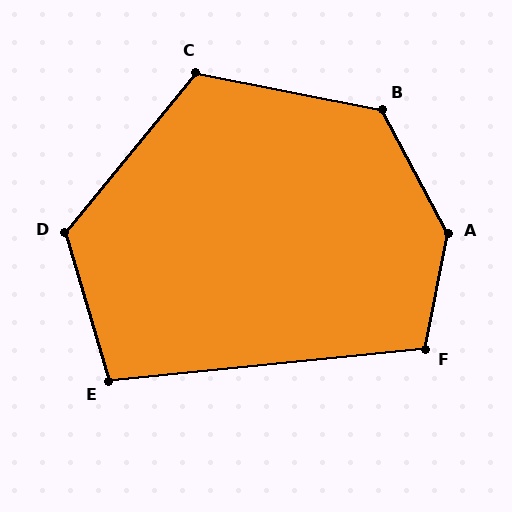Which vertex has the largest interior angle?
A, at approximately 141 degrees.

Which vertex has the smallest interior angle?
E, at approximately 101 degrees.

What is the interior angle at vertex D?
Approximately 124 degrees (obtuse).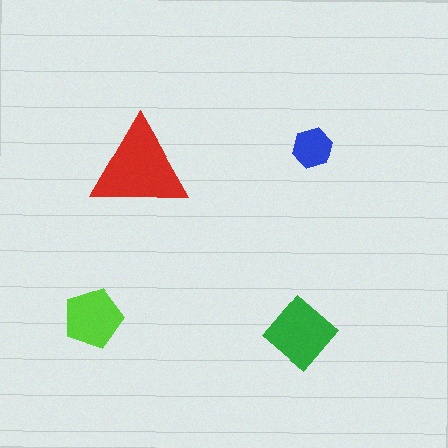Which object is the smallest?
The blue hexagon.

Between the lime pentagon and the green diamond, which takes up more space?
The green diamond.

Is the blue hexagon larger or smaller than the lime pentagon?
Smaller.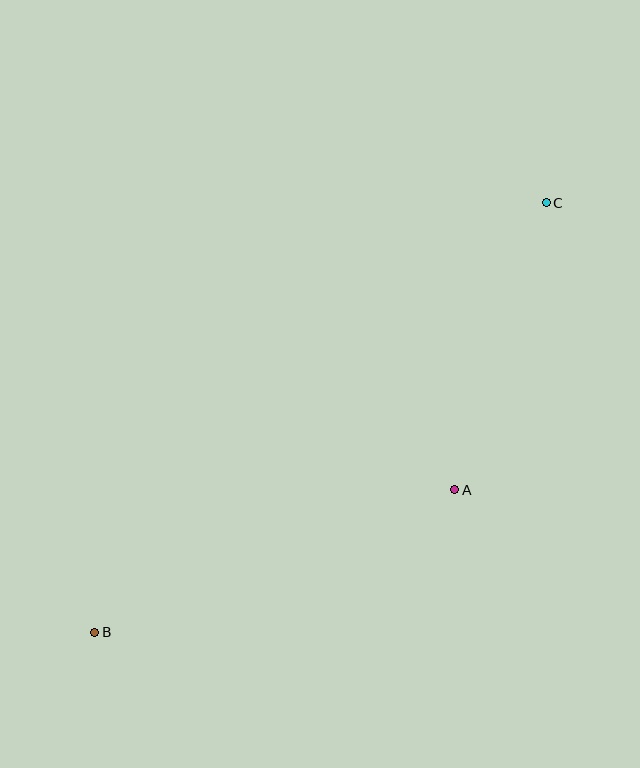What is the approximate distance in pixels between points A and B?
The distance between A and B is approximately 387 pixels.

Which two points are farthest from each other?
Points B and C are farthest from each other.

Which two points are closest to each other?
Points A and C are closest to each other.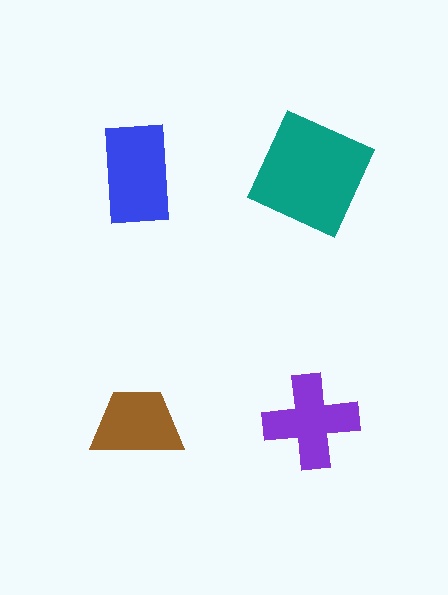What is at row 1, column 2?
A teal square.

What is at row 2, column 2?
A purple cross.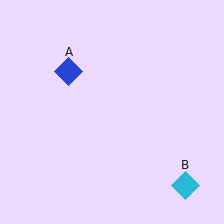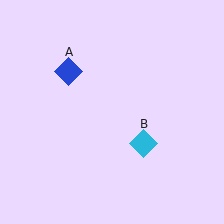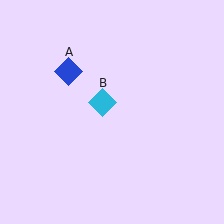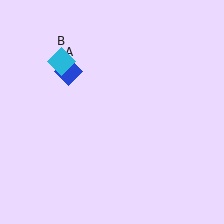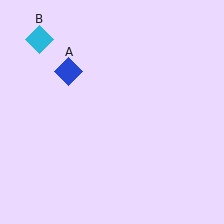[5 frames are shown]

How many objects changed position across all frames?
1 object changed position: cyan diamond (object B).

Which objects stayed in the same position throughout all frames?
Blue diamond (object A) remained stationary.